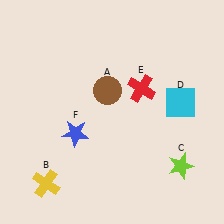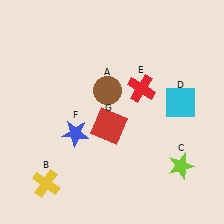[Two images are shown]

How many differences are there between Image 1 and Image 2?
There is 1 difference between the two images.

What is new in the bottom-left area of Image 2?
A red square (G) was added in the bottom-left area of Image 2.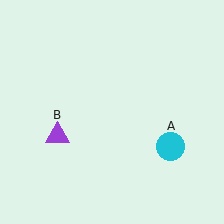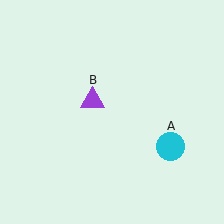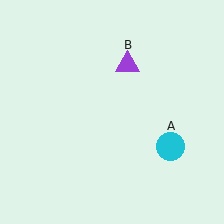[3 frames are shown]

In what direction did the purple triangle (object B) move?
The purple triangle (object B) moved up and to the right.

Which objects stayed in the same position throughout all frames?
Cyan circle (object A) remained stationary.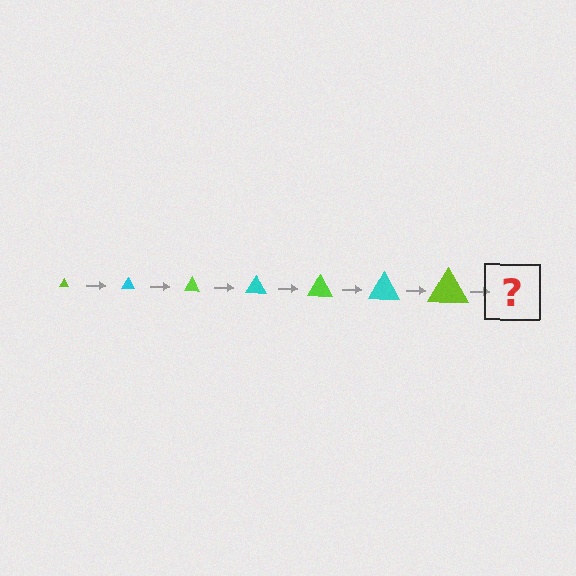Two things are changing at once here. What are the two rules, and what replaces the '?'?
The two rules are that the triangle grows larger each step and the color cycles through lime and cyan. The '?' should be a cyan triangle, larger than the previous one.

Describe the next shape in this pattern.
It should be a cyan triangle, larger than the previous one.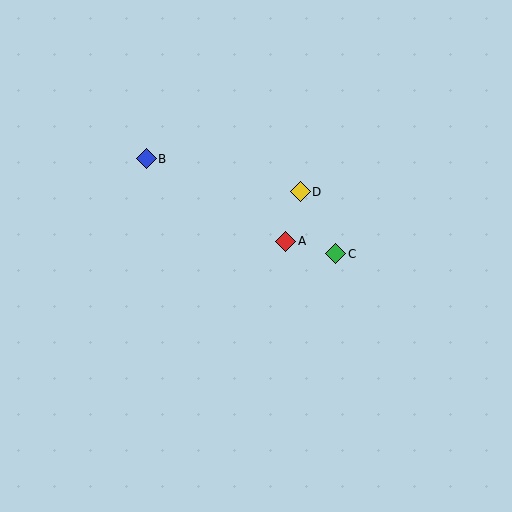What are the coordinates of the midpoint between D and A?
The midpoint between D and A is at (293, 217).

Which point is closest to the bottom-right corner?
Point C is closest to the bottom-right corner.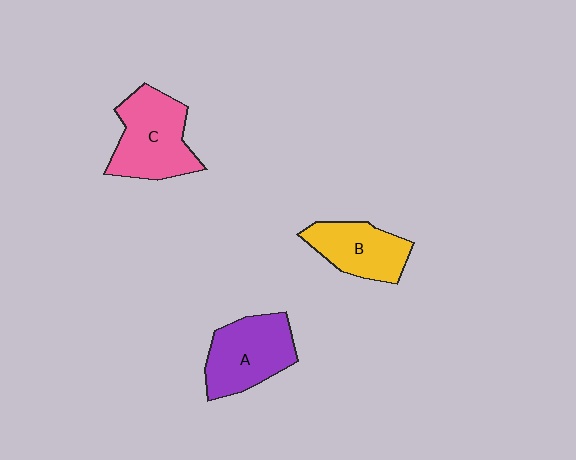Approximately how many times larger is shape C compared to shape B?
Approximately 1.3 times.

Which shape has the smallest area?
Shape B (yellow).